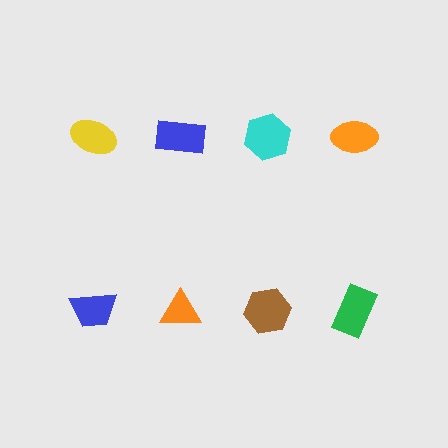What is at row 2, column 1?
A blue trapezoid.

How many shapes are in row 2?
4 shapes.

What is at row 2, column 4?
A green rectangle.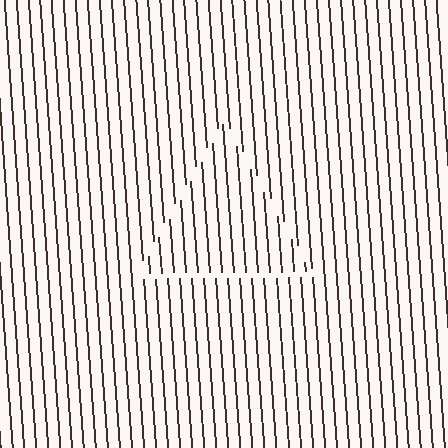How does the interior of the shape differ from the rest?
The interior of the shape contains the same grating, shifted by half a period — the contour is defined by the phase discontinuity where line-ends from the inner and outer gratings abut.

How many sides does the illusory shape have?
3 sides — the line-ends trace a triangle.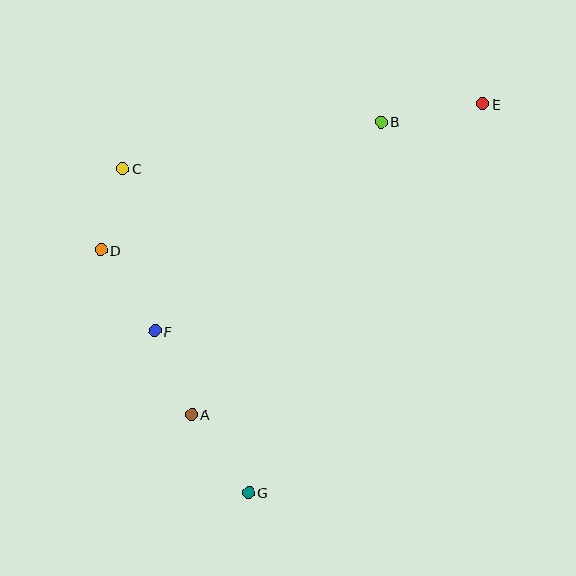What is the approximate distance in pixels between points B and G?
The distance between B and G is approximately 393 pixels.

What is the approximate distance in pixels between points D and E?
The distance between D and E is approximately 408 pixels.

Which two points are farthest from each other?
Points E and G are farthest from each other.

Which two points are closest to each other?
Points C and D are closest to each other.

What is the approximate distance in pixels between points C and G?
The distance between C and G is approximately 348 pixels.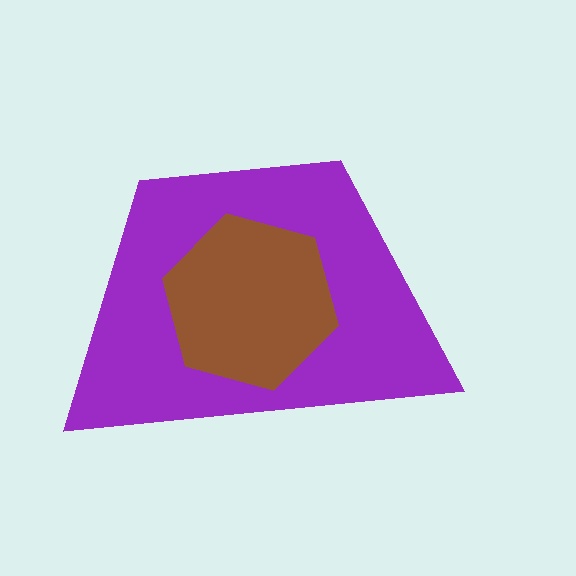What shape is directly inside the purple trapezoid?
The brown hexagon.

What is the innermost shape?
The brown hexagon.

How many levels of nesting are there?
2.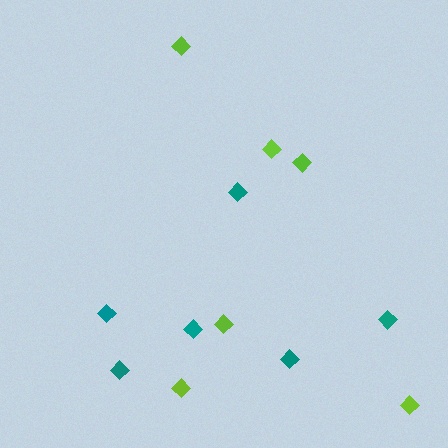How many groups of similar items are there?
There are 2 groups: one group of teal diamonds (6) and one group of lime diamonds (6).